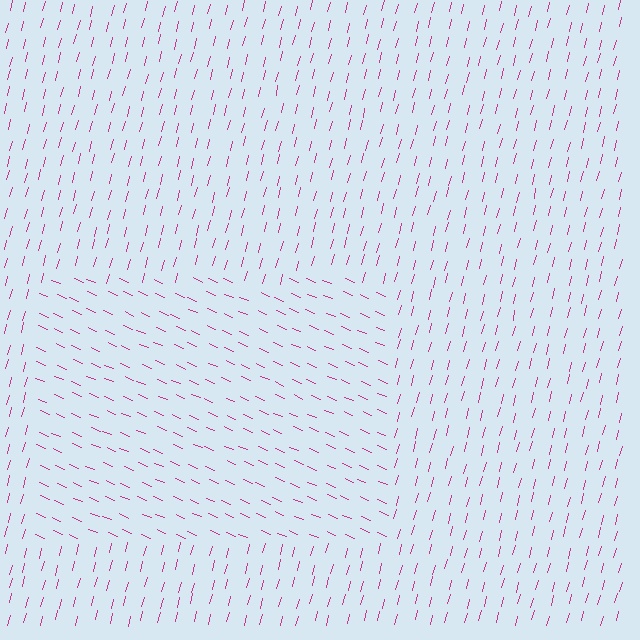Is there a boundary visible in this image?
Yes, there is a texture boundary formed by a change in line orientation.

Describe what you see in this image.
The image is filled with small magenta line segments. A rectangle region in the image has lines oriented differently from the surrounding lines, creating a visible texture boundary.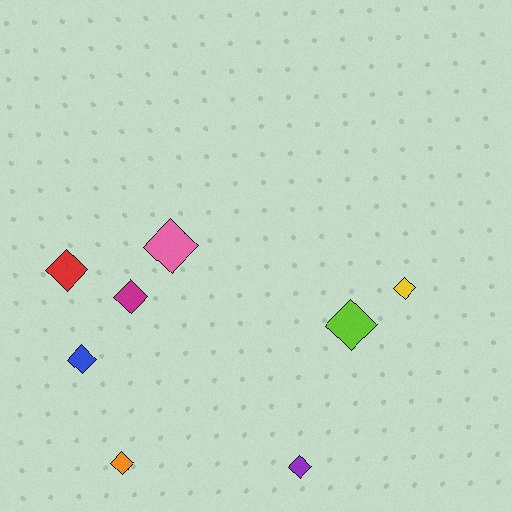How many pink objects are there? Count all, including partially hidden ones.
There is 1 pink object.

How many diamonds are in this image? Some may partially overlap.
There are 8 diamonds.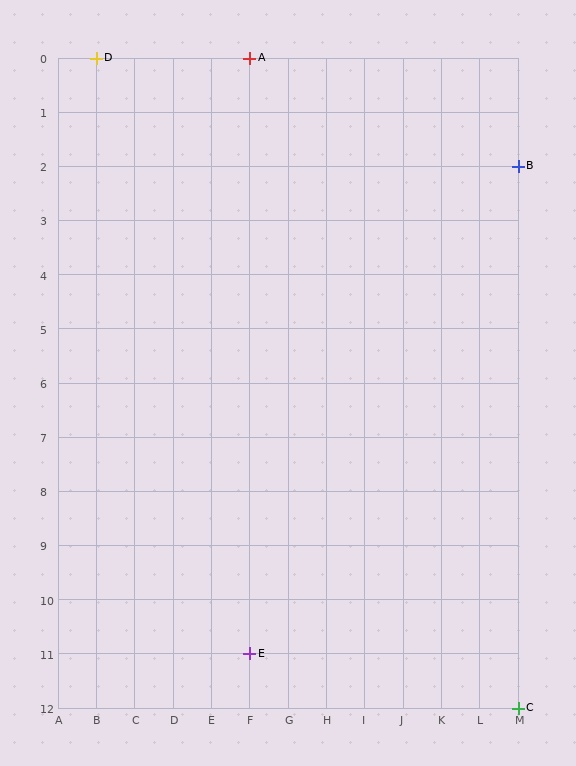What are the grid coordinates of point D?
Point D is at grid coordinates (B, 0).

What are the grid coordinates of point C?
Point C is at grid coordinates (M, 12).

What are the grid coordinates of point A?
Point A is at grid coordinates (F, 0).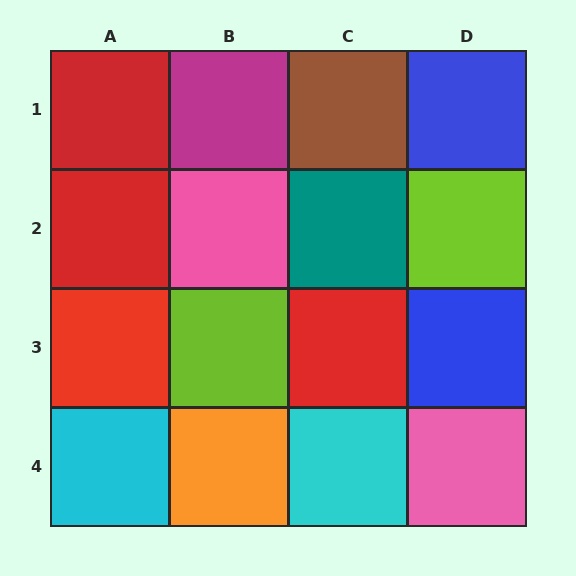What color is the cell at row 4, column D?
Pink.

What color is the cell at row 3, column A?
Red.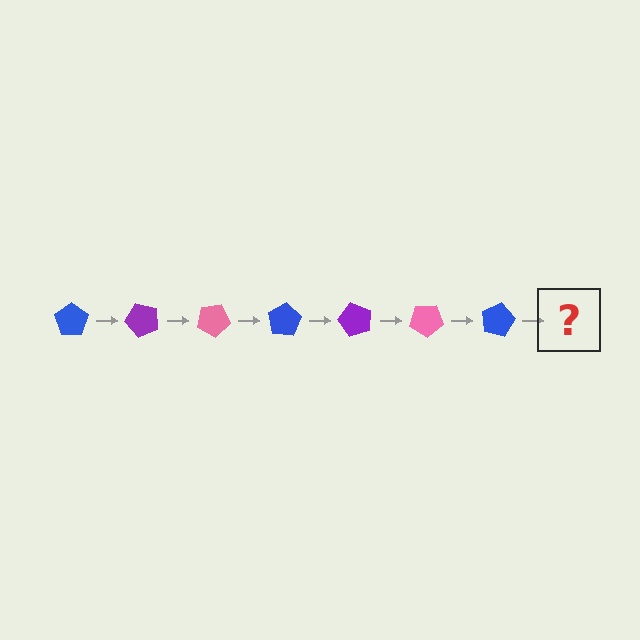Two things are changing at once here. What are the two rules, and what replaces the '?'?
The two rules are that it rotates 50 degrees each step and the color cycles through blue, purple, and pink. The '?' should be a purple pentagon, rotated 350 degrees from the start.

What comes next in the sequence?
The next element should be a purple pentagon, rotated 350 degrees from the start.